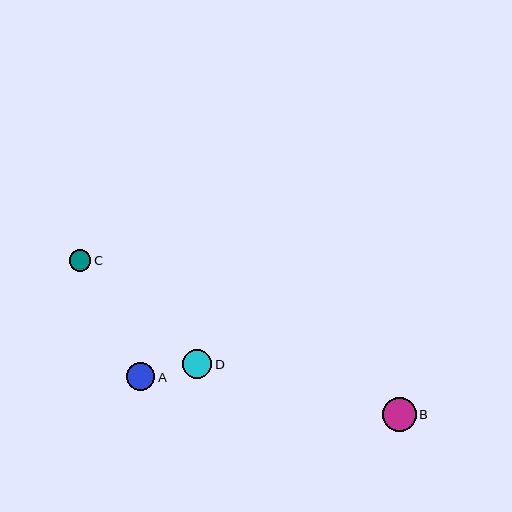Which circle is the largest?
Circle B is the largest with a size of approximately 34 pixels.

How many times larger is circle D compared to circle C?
Circle D is approximately 1.4 times the size of circle C.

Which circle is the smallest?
Circle C is the smallest with a size of approximately 22 pixels.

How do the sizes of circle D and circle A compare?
Circle D and circle A are approximately the same size.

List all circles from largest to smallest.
From largest to smallest: B, D, A, C.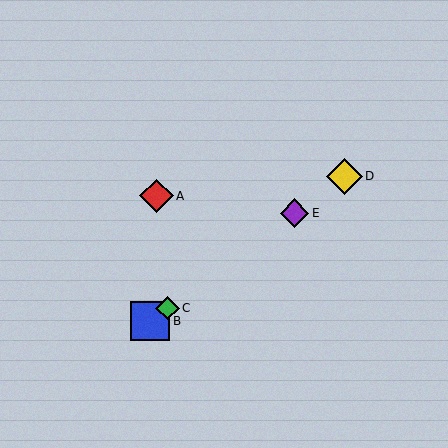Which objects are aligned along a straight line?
Objects B, C, D, E are aligned along a straight line.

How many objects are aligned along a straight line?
4 objects (B, C, D, E) are aligned along a straight line.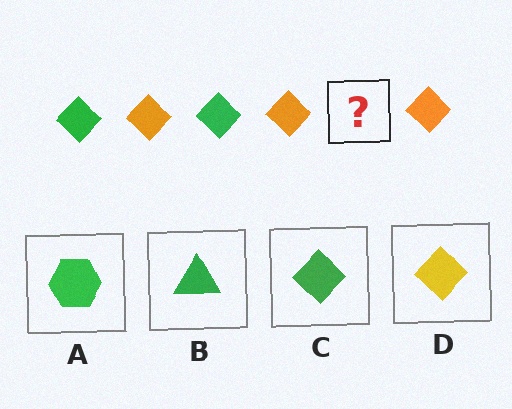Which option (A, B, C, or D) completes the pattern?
C.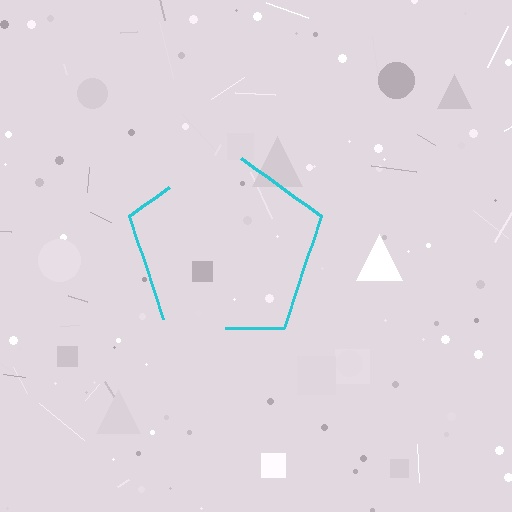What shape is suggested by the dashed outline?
The dashed outline suggests a pentagon.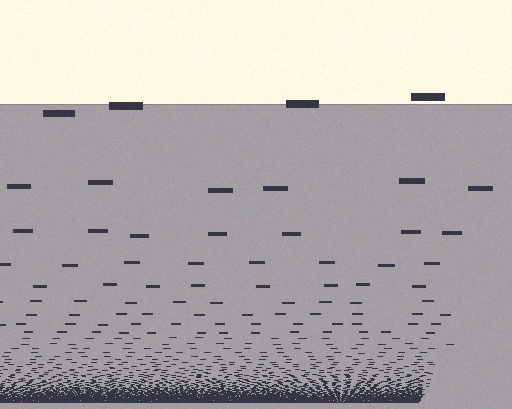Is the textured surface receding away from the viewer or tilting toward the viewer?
The surface appears to tilt toward the viewer. Texture elements get larger and sparser toward the top.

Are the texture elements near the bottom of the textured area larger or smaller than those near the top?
Smaller. The gradient is inverted — elements near the bottom are smaller and denser.